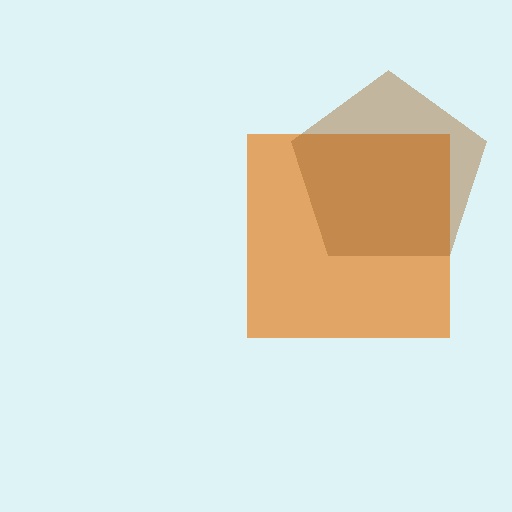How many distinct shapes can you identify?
There are 2 distinct shapes: an orange square, a brown pentagon.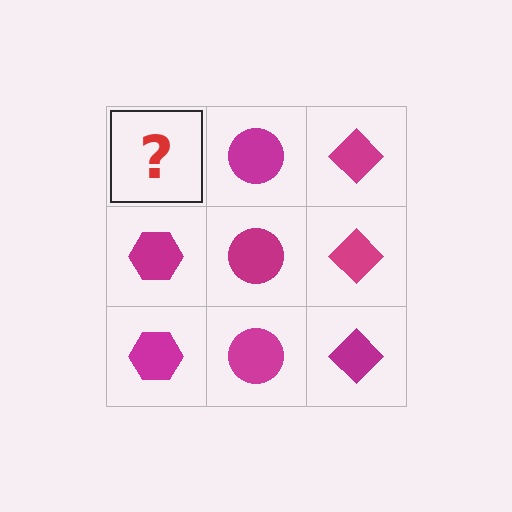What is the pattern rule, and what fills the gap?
The rule is that each column has a consistent shape. The gap should be filled with a magenta hexagon.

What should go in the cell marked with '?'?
The missing cell should contain a magenta hexagon.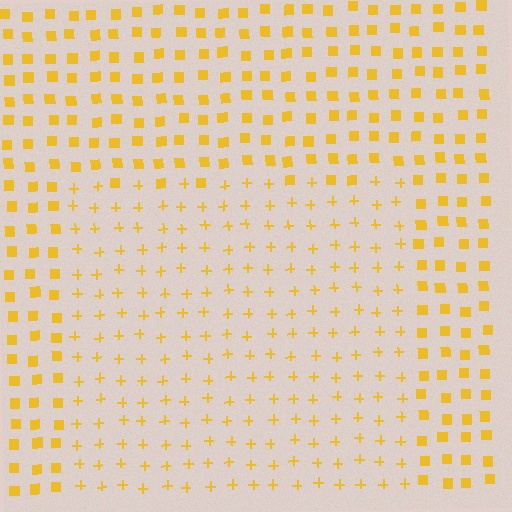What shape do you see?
I see a rectangle.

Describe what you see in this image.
The image is filled with small yellow elements arranged in a uniform grid. A rectangle-shaped region contains plus signs, while the surrounding area contains squares. The boundary is defined purely by the change in element shape.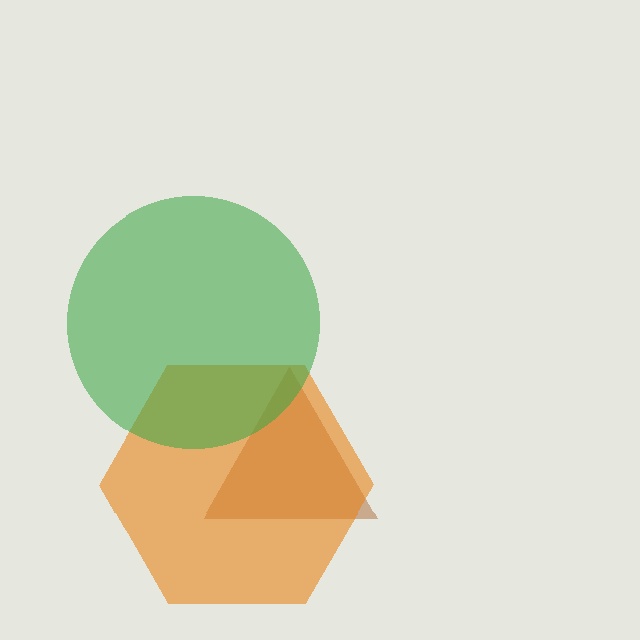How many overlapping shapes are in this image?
There are 3 overlapping shapes in the image.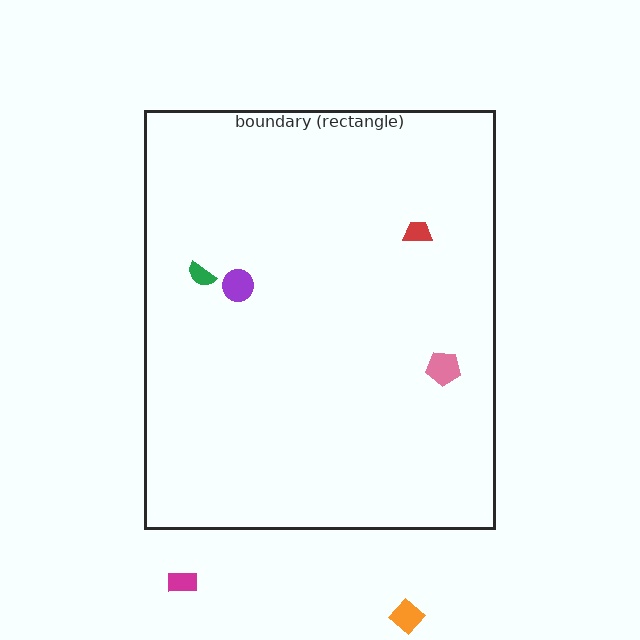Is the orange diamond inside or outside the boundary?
Outside.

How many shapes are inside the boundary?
4 inside, 2 outside.